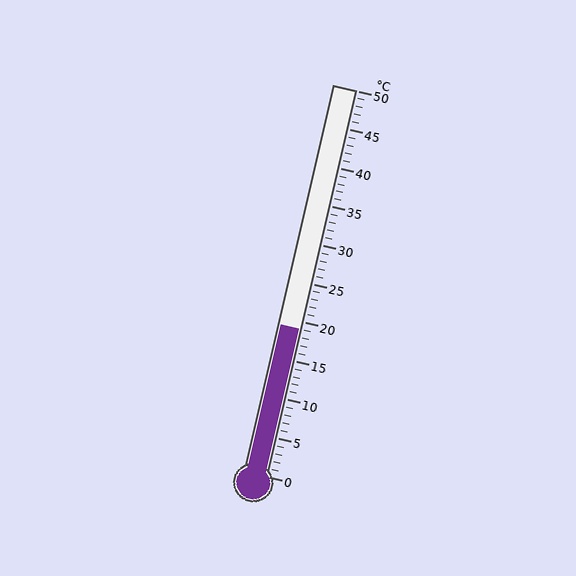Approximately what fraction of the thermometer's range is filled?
The thermometer is filled to approximately 40% of its range.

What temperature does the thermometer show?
The thermometer shows approximately 19°C.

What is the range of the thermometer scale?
The thermometer scale ranges from 0°C to 50°C.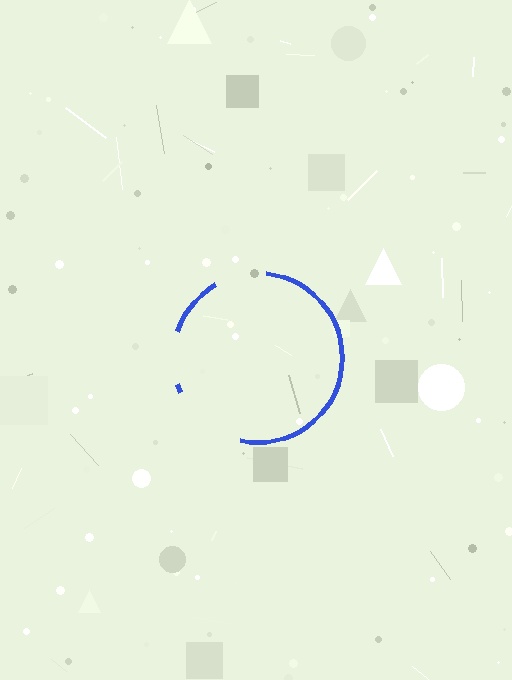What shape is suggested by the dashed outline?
The dashed outline suggests a circle.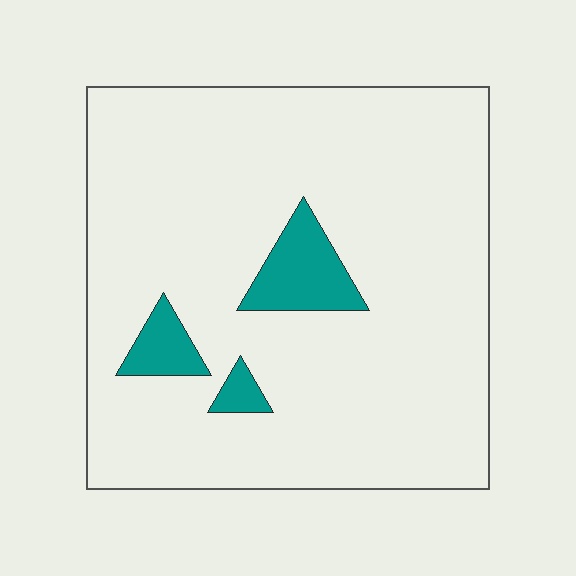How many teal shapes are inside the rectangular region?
3.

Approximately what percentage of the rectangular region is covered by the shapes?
Approximately 10%.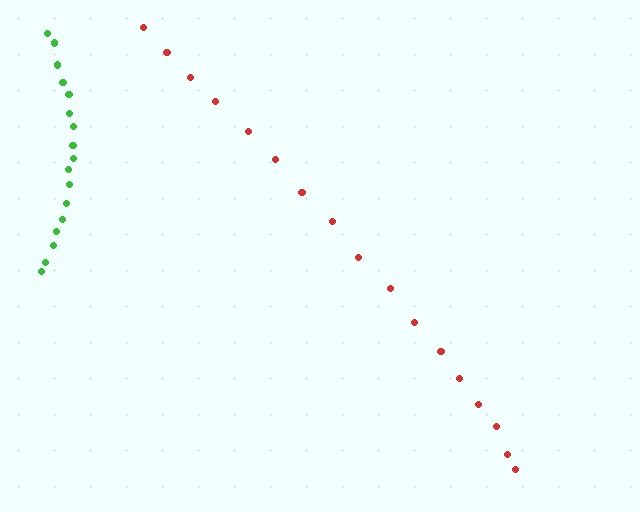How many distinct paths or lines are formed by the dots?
There are 2 distinct paths.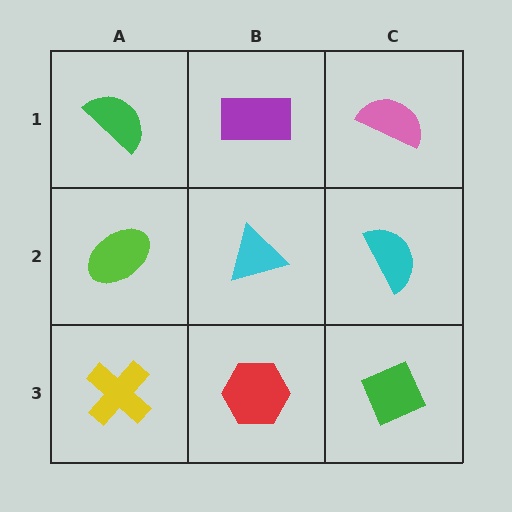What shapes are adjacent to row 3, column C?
A cyan semicircle (row 2, column C), a red hexagon (row 3, column B).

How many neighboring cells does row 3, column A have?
2.